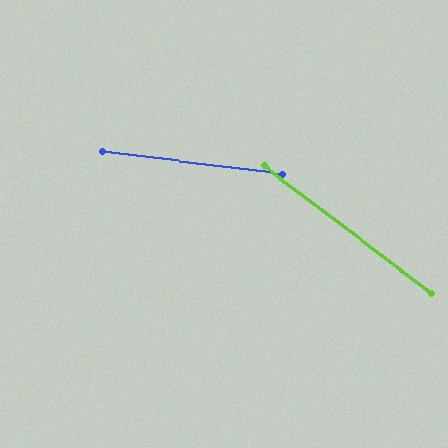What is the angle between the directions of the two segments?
Approximately 30 degrees.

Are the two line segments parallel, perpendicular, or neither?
Neither parallel nor perpendicular — they differ by about 30°.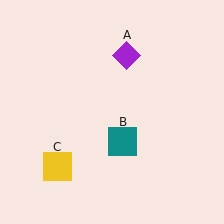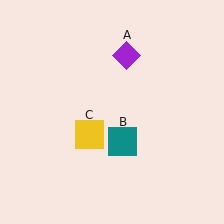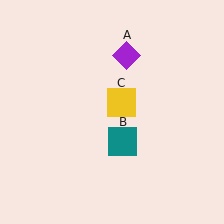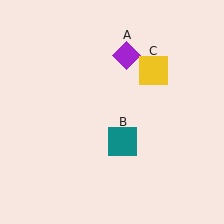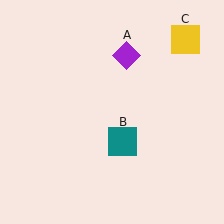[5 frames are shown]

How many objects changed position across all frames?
1 object changed position: yellow square (object C).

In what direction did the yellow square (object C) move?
The yellow square (object C) moved up and to the right.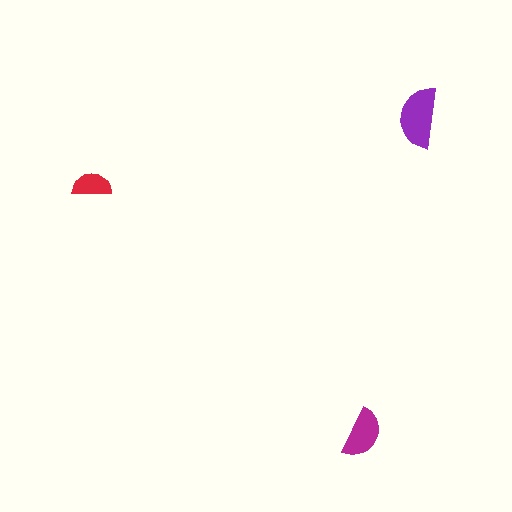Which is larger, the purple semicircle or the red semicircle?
The purple one.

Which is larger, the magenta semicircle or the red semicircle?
The magenta one.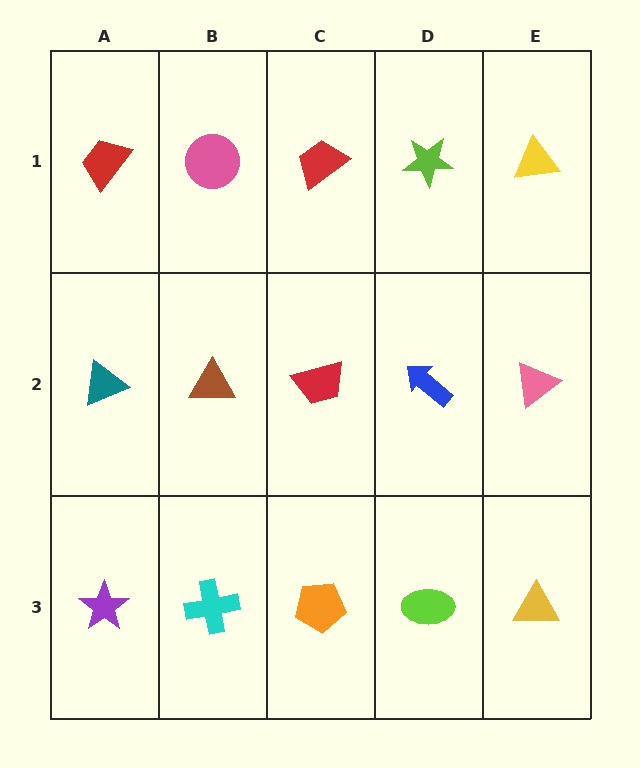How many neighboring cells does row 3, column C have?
3.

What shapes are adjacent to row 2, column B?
A pink circle (row 1, column B), a cyan cross (row 3, column B), a teal triangle (row 2, column A), a red trapezoid (row 2, column C).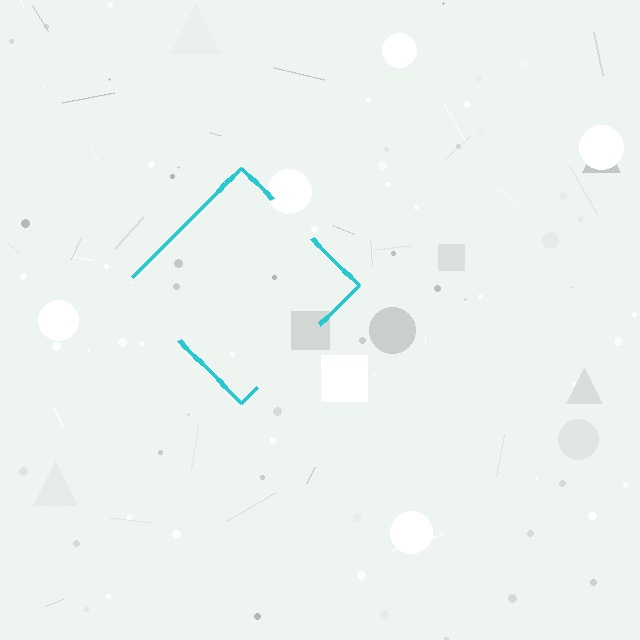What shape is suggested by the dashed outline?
The dashed outline suggests a diamond.